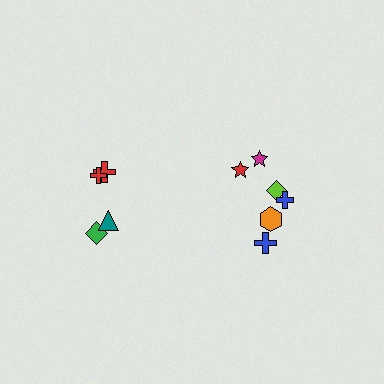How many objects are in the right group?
There are 6 objects.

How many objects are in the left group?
There are 4 objects.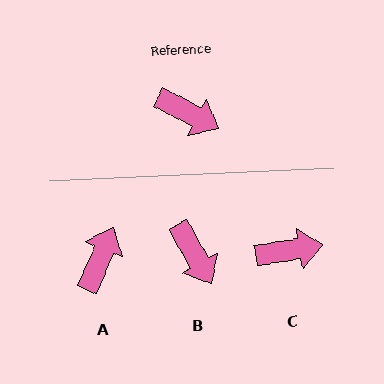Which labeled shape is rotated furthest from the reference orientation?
A, about 95 degrees away.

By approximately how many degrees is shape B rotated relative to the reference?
Approximately 33 degrees clockwise.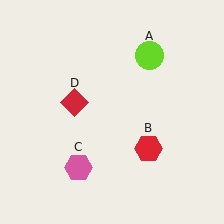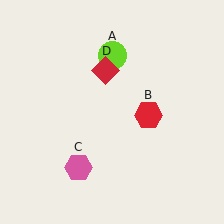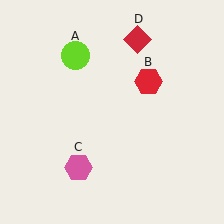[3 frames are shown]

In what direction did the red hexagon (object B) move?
The red hexagon (object B) moved up.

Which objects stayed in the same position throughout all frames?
Pink hexagon (object C) remained stationary.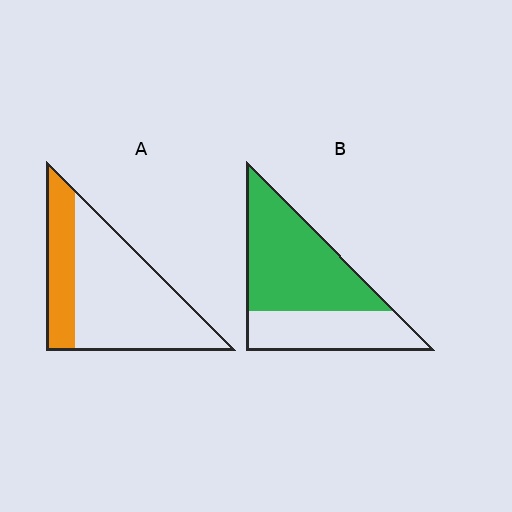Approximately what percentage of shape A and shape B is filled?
A is approximately 30% and B is approximately 60%.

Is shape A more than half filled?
No.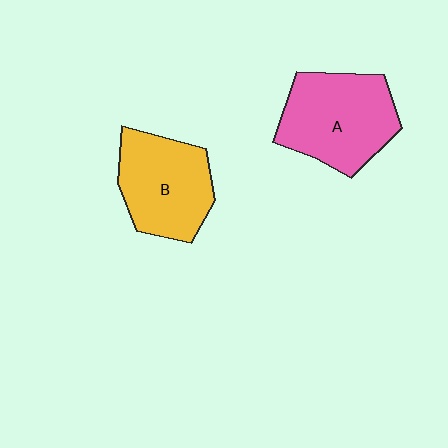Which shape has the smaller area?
Shape B (yellow).